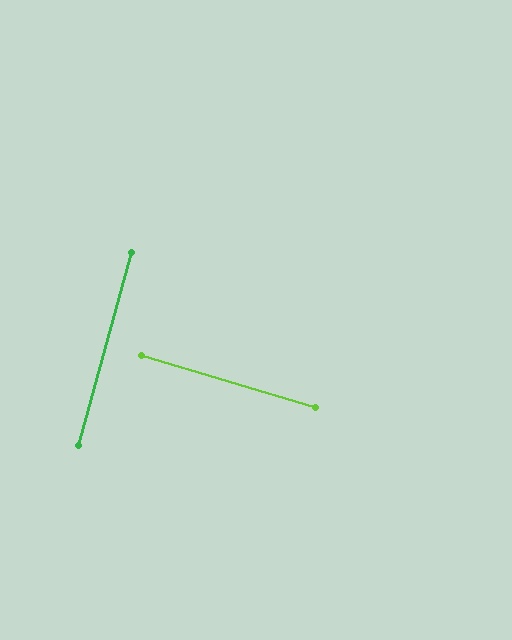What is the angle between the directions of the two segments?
Approximately 89 degrees.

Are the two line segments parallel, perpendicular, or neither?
Perpendicular — they meet at approximately 89°.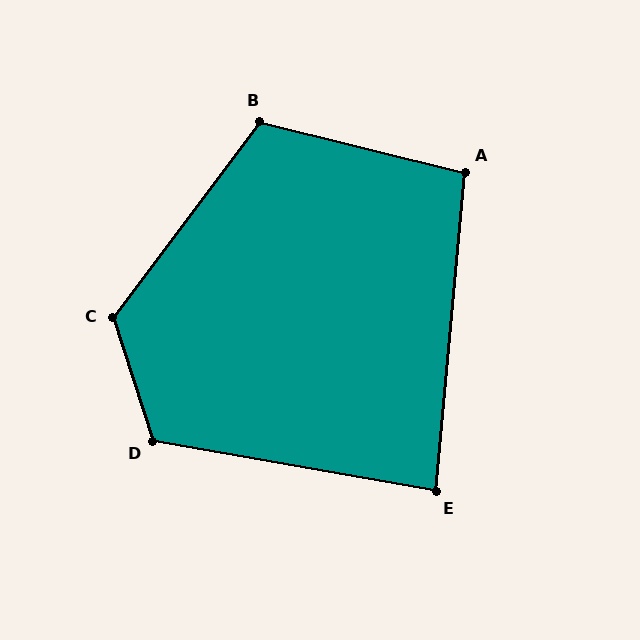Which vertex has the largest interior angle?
C, at approximately 125 degrees.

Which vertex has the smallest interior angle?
E, at approximately 85 degrees.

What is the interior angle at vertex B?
Approximately 113 degrees (obtuse).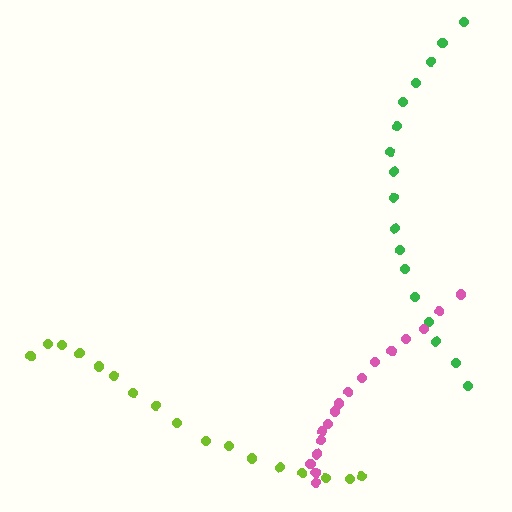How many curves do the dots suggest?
There are 3 distinct paths.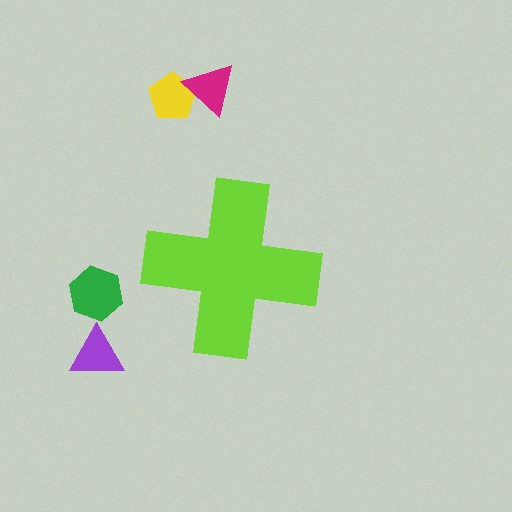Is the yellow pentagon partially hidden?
No, the yellow pentagon is fully visible.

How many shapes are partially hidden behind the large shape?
0 shapes are partially hidden.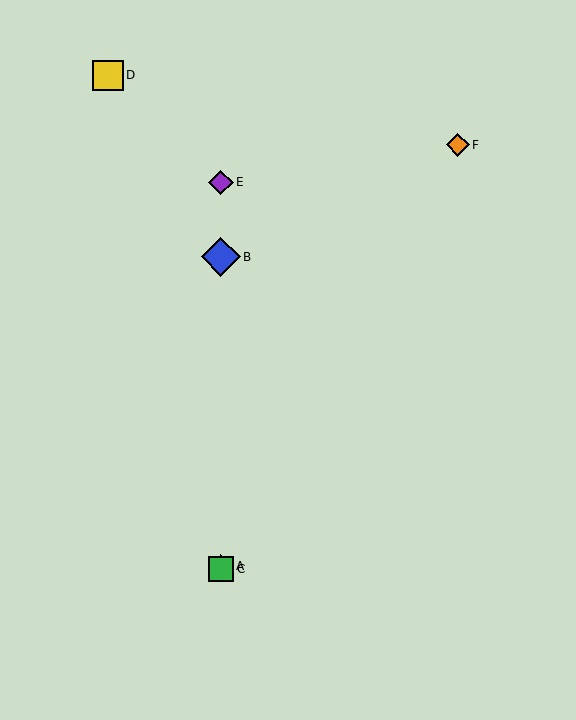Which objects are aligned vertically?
Objects A, B, C, E are aligned vertically.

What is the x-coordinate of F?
Object F is at x≈458.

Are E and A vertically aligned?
Yes, both are at x≈221.